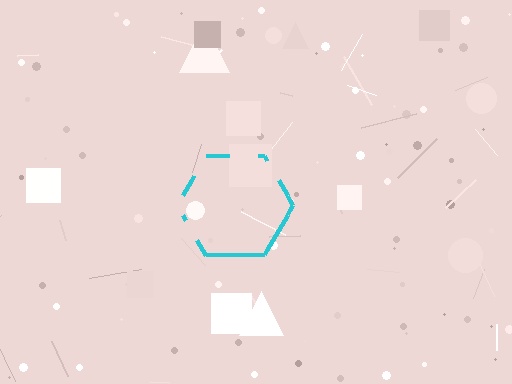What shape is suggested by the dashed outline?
The dashed outline suggests a hexagon.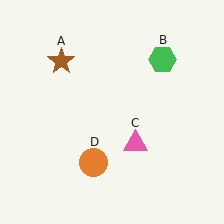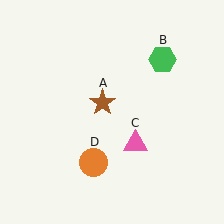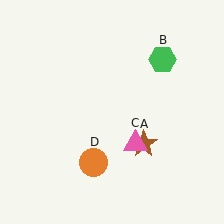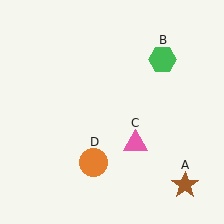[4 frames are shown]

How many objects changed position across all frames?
1 object changed position: brown star (object A).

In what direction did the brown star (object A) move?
The brown star (object A) moved down and to the right.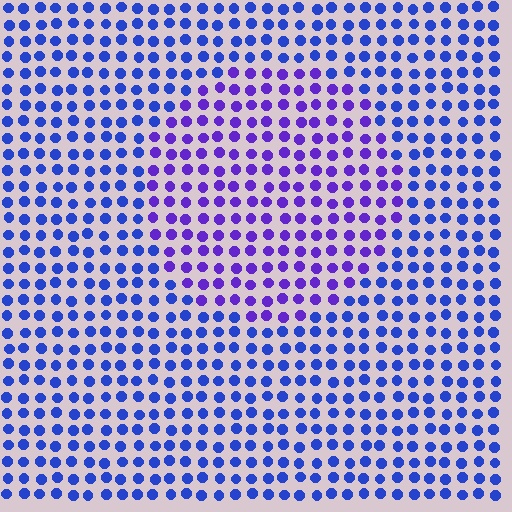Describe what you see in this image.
The image is filled with small blue elements in a uniform arrangement. A circle-shaped region is visible where the elements are tinted to a slightly different hue, forming a subtle color boundary.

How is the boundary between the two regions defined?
The boundary is defined purely by a slight shift in hue (about 33 degrees). Spacing, size, and orientation are identical on both sides.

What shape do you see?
I see a circle.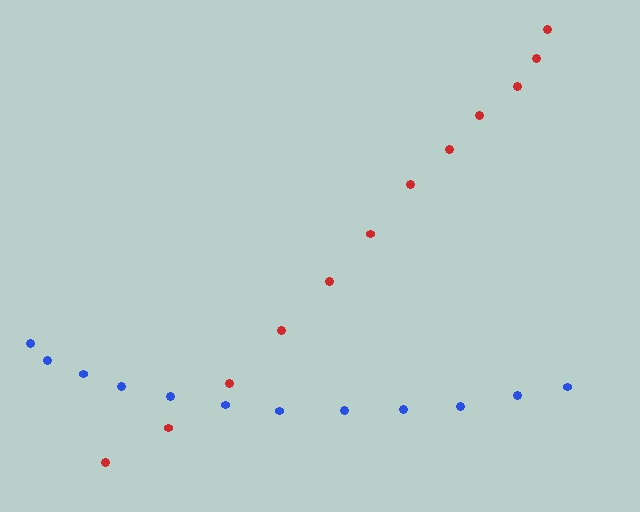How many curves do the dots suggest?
There are 2 distinct paths.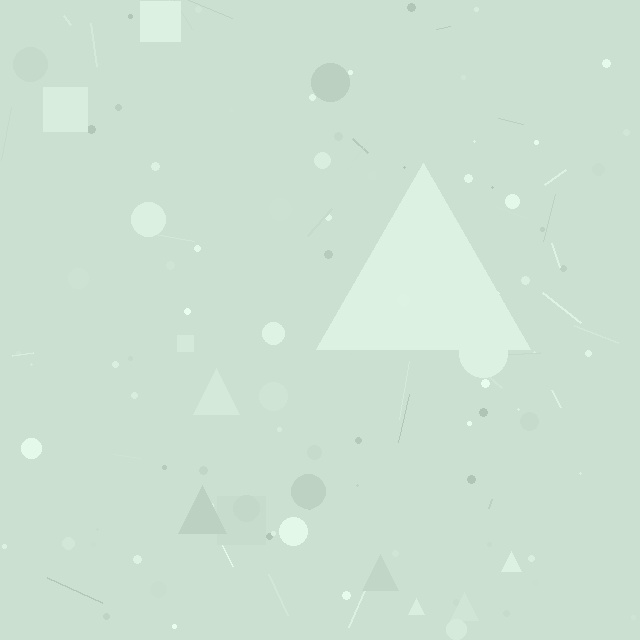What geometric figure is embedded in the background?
A triangle is embedded in the background.